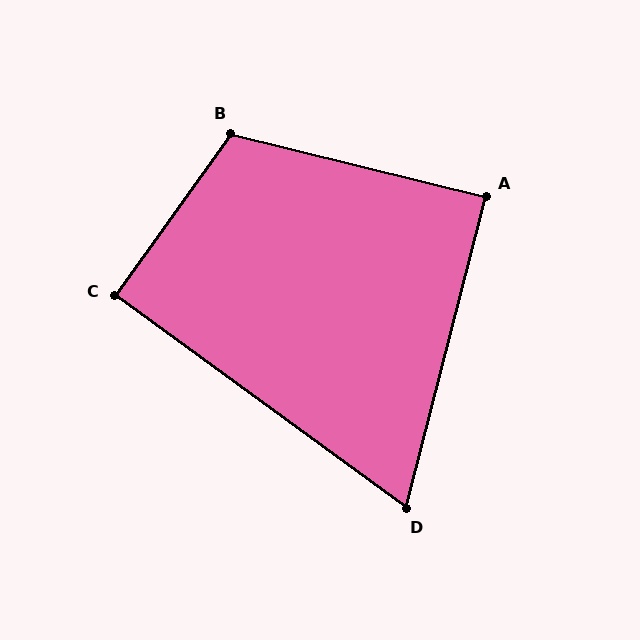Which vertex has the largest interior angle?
B, at approximately 112 degrees.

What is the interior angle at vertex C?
Approximately 91 degrees (approximately right).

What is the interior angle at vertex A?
Approximately 89 degrees (approximately right).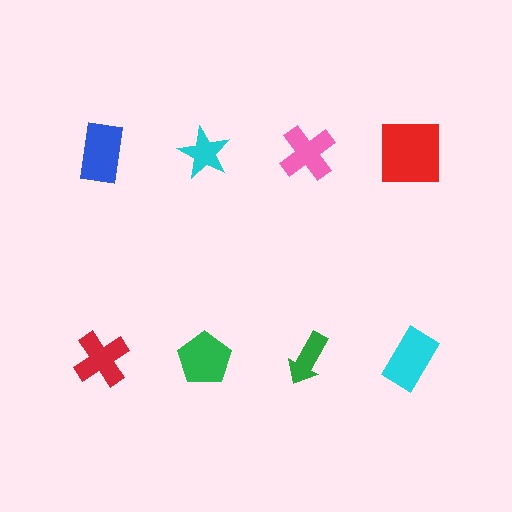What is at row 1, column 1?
A blue rectangle.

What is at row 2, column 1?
A red cross.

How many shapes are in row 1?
4 shapes.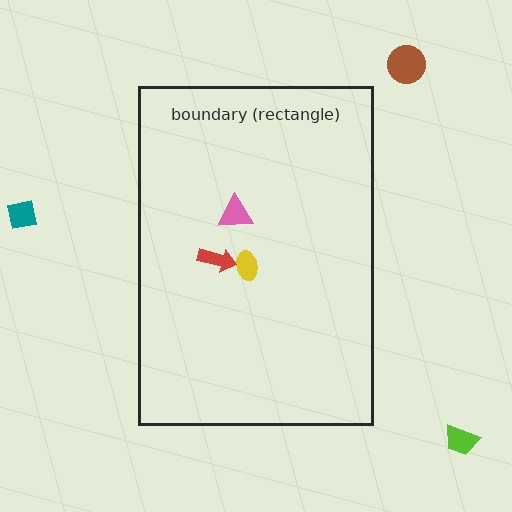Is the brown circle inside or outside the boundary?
Outside.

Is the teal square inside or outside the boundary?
Outside.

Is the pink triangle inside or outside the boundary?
Inside.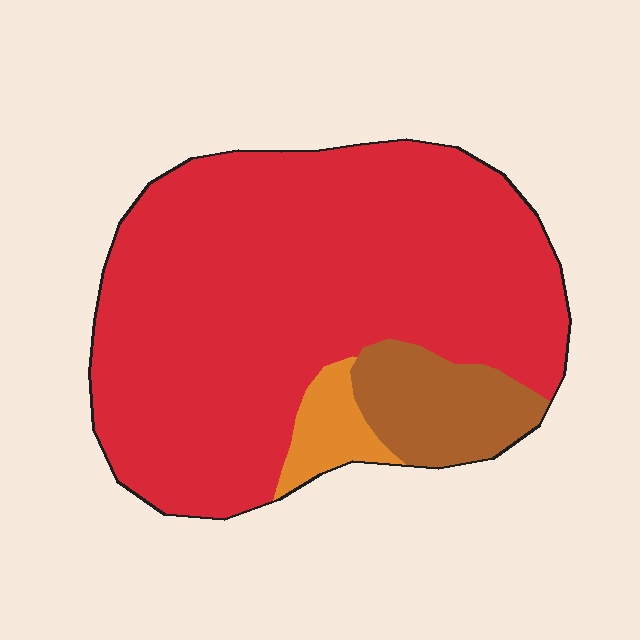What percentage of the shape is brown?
Brown covers 12% of the shape.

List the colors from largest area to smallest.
From largest to smallest: red, brown, orange.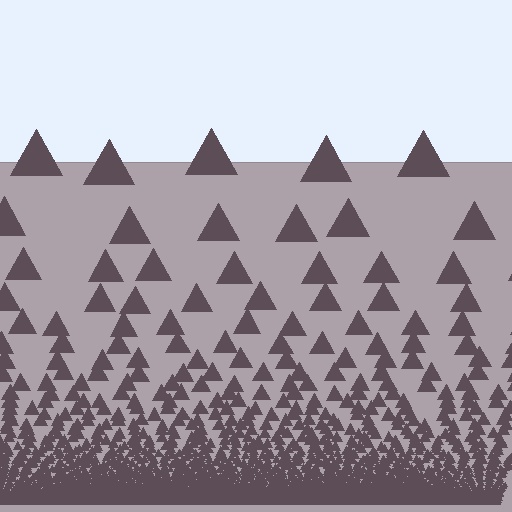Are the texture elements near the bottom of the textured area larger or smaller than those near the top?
Smaller. The gradient is inverted — elements near the bottom are smaller and denser.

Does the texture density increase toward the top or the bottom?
Density increases toward the bottom.